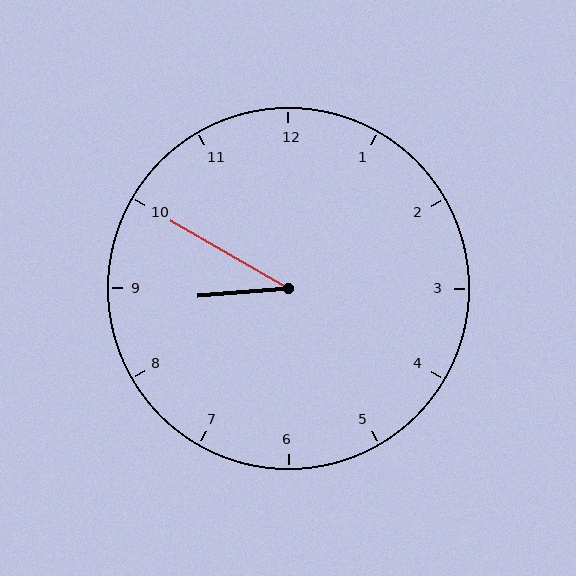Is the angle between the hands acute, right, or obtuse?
It is acute.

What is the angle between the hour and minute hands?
Approximately 35 degrees.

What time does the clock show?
8:50.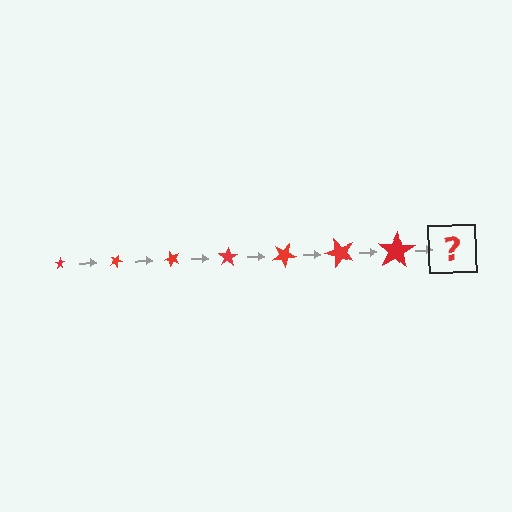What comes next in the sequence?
The next element should be a star, larger than the previous one and rotated 175 degrees from the start.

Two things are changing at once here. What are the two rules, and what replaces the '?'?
The two rules are that the star grows larger each step and it rotates 25 degrees each step. The '?' should be a star, larger than the previous one and rotated 175 degrees from the start.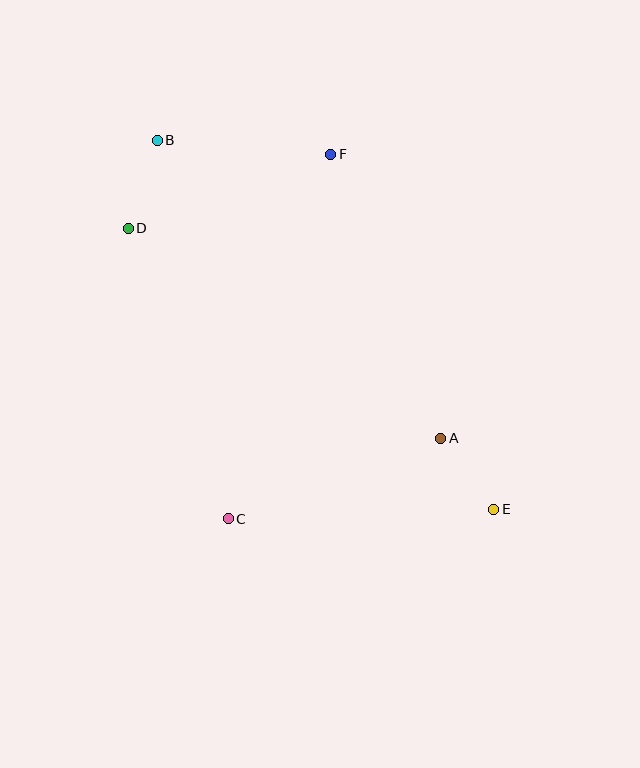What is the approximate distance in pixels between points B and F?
The distance between B and F is approximately 174 pixels.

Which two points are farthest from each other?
Points B and E are farthest from each other.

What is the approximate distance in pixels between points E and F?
The distance between E and F is approximately 391 pixels.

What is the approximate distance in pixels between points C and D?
The distance between C and D is approximately 307 pixels.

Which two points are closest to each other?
Points A and E are closest to each other.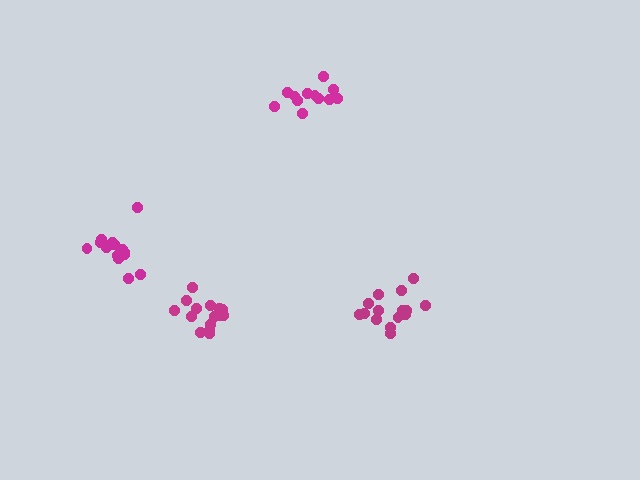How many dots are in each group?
Group 1: 15 dots, Group 2: 12 dots, Group 3: 14 dots, Group 4: 15 dots (56 total).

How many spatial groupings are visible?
There are 4 spatial groupings.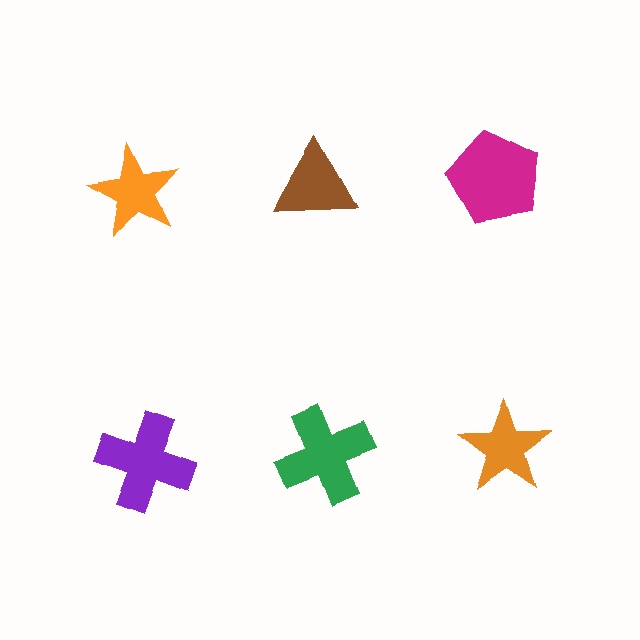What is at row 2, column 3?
An orange star.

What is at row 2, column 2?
A green cross.